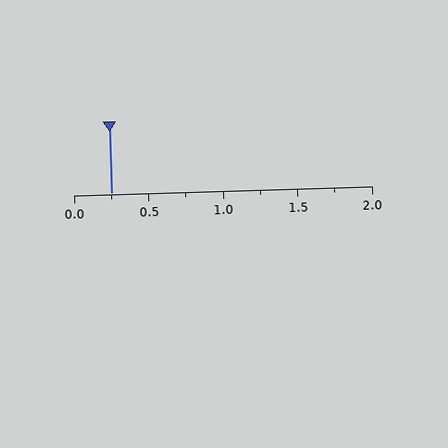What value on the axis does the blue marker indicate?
The marker indicates approximately 0.25.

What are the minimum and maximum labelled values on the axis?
The axis runs from 0.0 to 2.0.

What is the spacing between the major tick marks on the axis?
The major ticks are spaced 0.5 apart.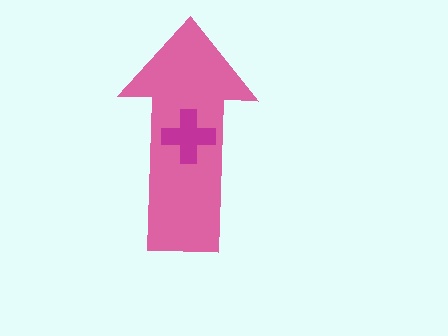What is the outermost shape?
The pink arrow.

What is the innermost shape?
The magenta cross.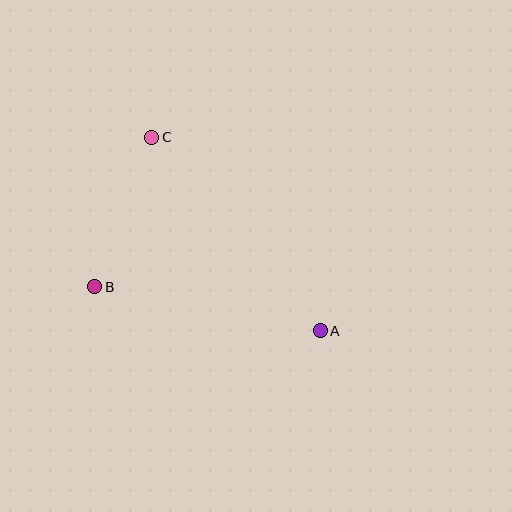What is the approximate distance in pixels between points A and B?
The distance between A and B is approximately 230 pixels.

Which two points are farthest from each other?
Points A and C are farthest from each other.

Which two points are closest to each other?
Points B and C are closest to each other.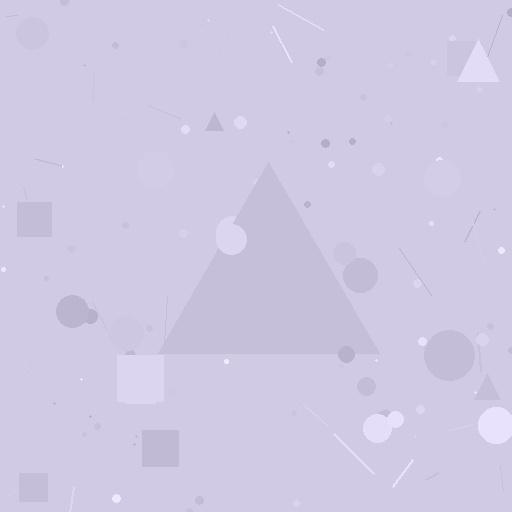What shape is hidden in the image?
A triangle is hidden in the image.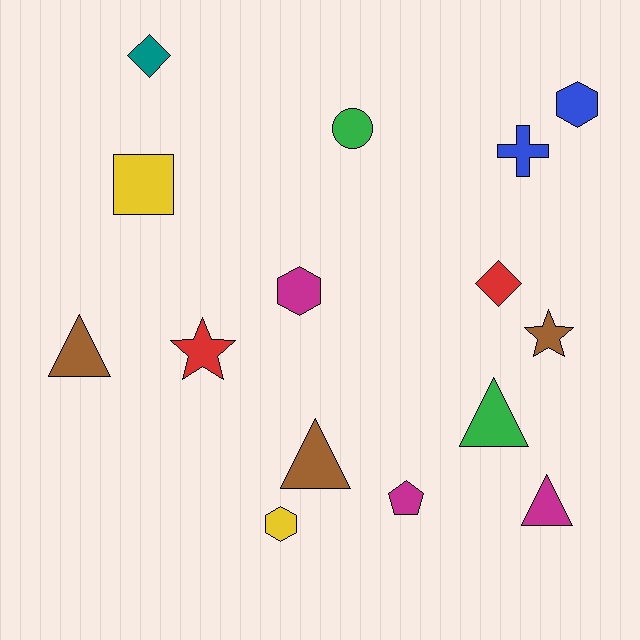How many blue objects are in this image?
There are 2 blue objects.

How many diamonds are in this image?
There are 2 diamonds.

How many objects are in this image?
There are 15 objects.